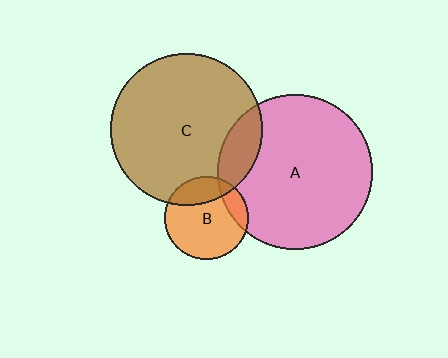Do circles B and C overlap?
Yes.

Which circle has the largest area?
Circle A (pink).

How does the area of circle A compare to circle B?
Approximately 3.4 times.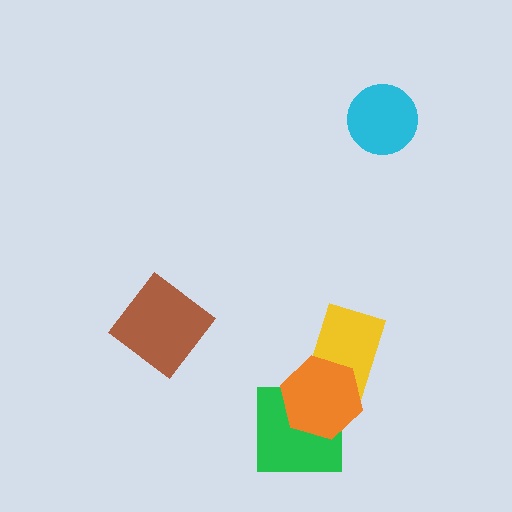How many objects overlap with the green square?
1 object overlaps with the green square.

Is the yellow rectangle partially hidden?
Yes, it is partially covered by another shape.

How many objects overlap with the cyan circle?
0 objects overlap with the cyan circle.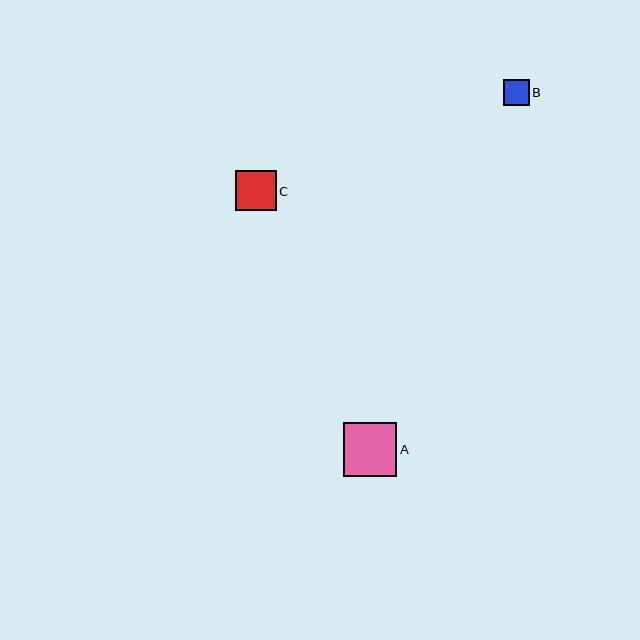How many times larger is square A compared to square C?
Square A is approximately 1.3 times the size of square C.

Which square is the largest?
Square A is the largest with a size of approximately 54 pixels.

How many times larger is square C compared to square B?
Square C is approximately 1.5 times the size of square B.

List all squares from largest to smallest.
From largest to smallest: A, C, B.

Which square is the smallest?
Square B is the smallest with a size of approximately 26 pixels.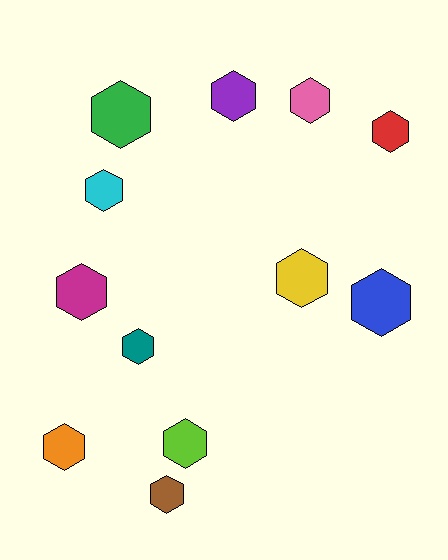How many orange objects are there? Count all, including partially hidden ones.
There is 1 orange object.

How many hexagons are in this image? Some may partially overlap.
There are 12 hexagons.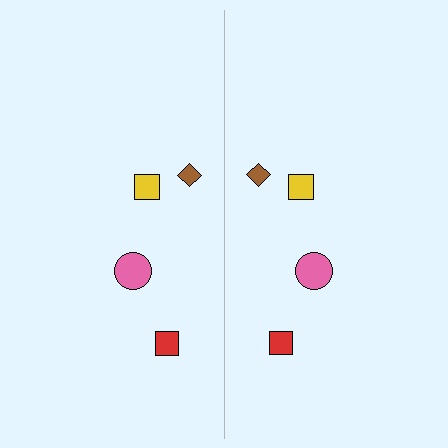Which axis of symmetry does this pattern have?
The pattern has a vertical axis of symmetry running through the center of the image.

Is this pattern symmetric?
Yes, this pattern has bilateral (reflection) symmetry.